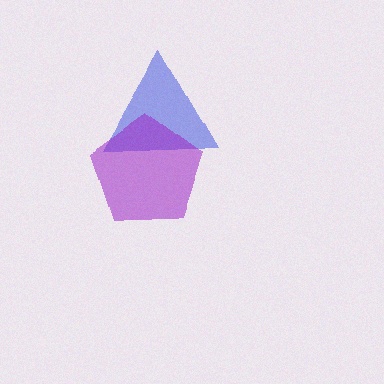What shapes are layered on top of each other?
The layered shapes are: a blue triangle, a purple pentagon.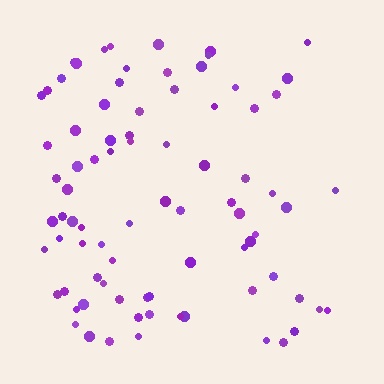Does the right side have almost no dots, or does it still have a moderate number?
Still a moderate number, just noticeably fewer than the left.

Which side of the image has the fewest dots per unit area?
The right.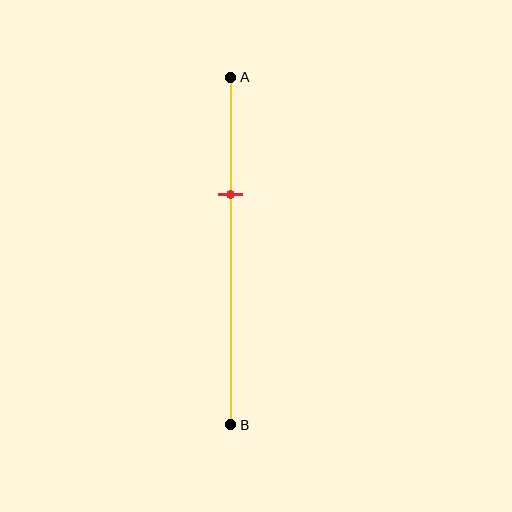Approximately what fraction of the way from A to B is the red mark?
The red mark is approximately 35% of the way from A to B.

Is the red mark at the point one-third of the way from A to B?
Yes, the mark is approximately at the one-third point.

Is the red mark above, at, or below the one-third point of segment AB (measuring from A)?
The red mark is approximately at the one-third point of segment AB.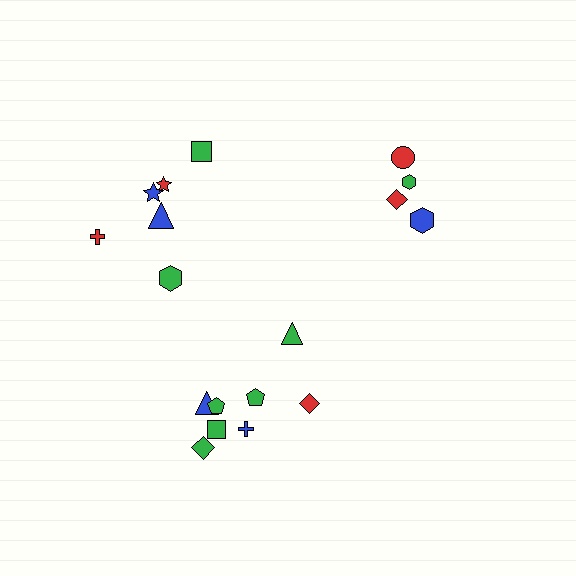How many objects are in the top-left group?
There are 6 objects.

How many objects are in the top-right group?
There are 4 objects.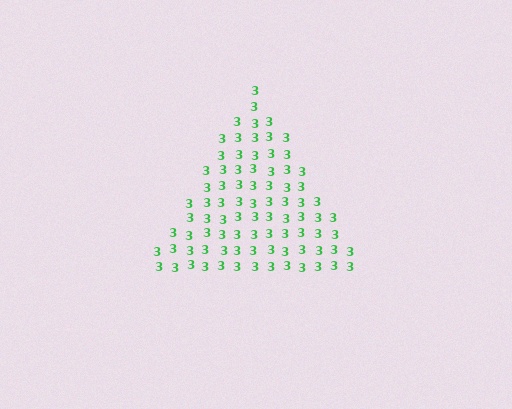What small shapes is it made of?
It is made of small digit 3's.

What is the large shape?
The large shape is a triangle.